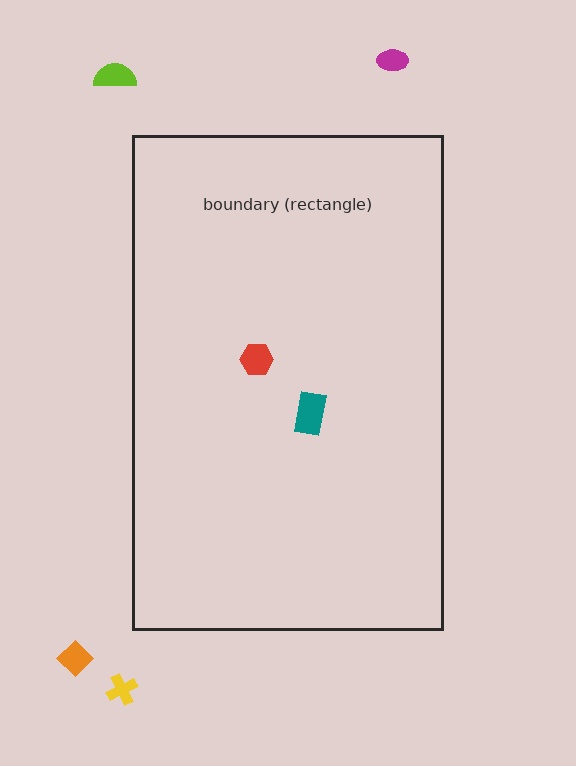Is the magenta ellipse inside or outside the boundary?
Outside.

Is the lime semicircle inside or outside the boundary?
Outside.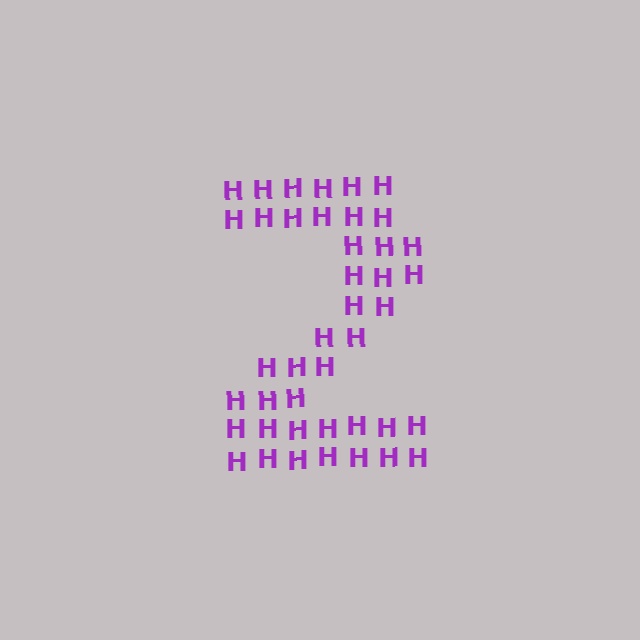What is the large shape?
The large shape is the digit 2.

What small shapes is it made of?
It is made of small letter H's.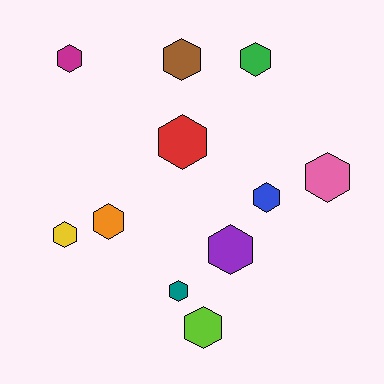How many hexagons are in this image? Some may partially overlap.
There are 11 hexagons.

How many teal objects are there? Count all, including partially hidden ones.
There is 1 teal object.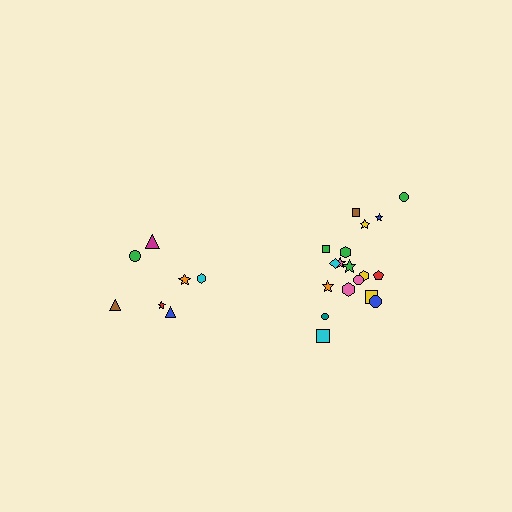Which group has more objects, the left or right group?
The right group.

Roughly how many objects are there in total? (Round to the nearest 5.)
Roughly 25 objects in total.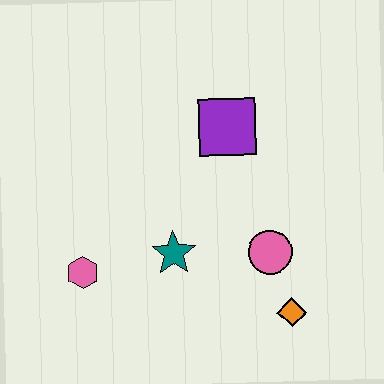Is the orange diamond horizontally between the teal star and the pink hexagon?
No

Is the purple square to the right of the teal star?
Yes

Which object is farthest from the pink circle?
The pink hexagon is farthest from the pink circle.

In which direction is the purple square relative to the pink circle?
The purple square is above the pink circle.